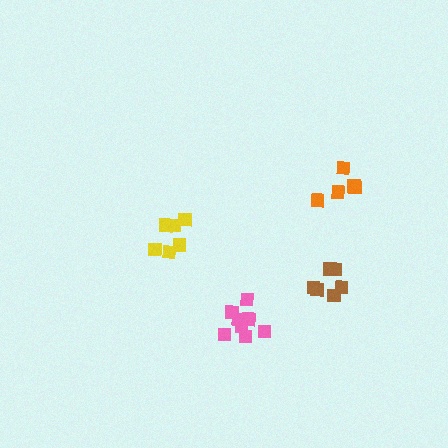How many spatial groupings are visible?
There are 4 spatial groupings.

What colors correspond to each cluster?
The clusters are colored: yellow, brown, pink, orange.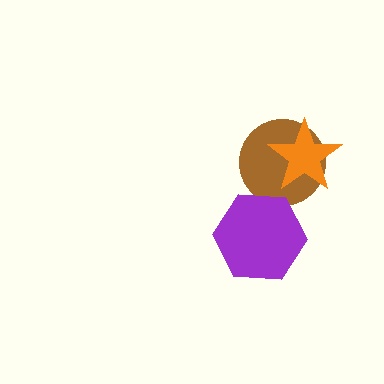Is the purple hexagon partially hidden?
No, no other shape covers it.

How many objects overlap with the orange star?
1 object overlaps with the orange star.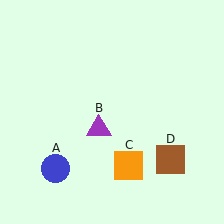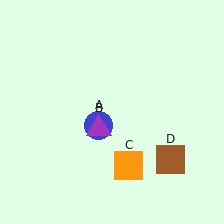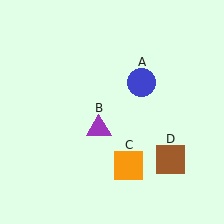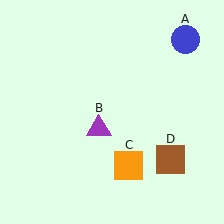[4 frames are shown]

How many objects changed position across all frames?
1 object changed position: blue circle (object A).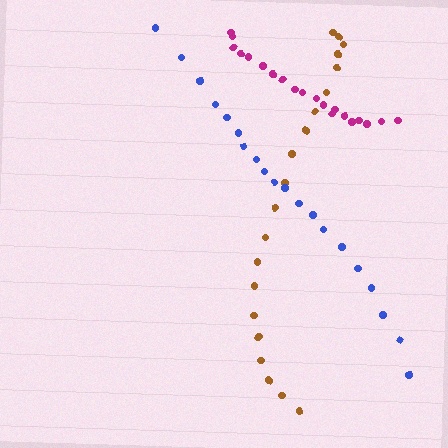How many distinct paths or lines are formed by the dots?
There are 3 distinct paths.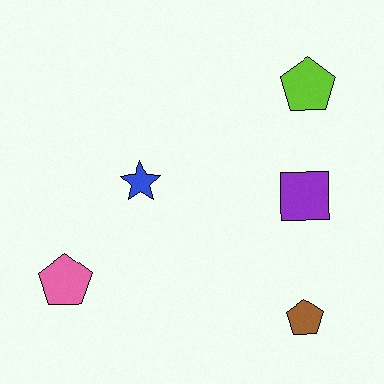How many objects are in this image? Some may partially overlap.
There are 5 objects.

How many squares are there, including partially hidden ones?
There is 1 square.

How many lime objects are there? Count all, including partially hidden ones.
There is 1 lime object.